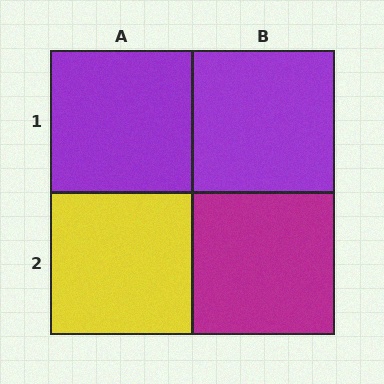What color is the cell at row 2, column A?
Yellow.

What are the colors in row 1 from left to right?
Purple, purple.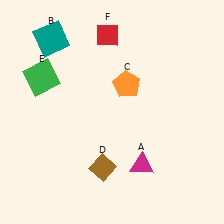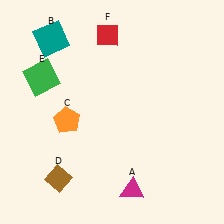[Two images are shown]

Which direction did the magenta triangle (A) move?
The magenta triangle (A) moved down.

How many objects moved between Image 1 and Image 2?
3 objects moved between the two images.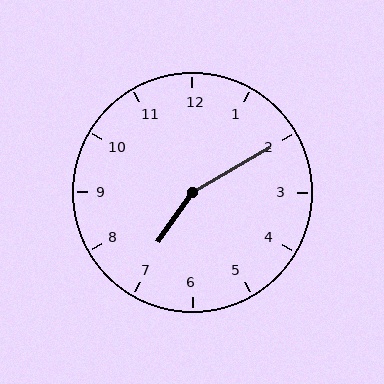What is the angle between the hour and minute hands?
Approximately 155 degrees.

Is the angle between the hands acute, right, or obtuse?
It is obtuse.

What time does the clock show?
7:10.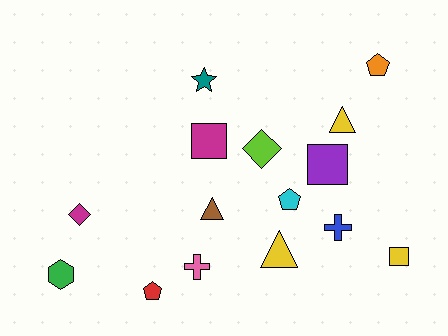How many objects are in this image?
There are 15 objects.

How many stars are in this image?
There is 1 star.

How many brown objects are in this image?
There is 1 brown object.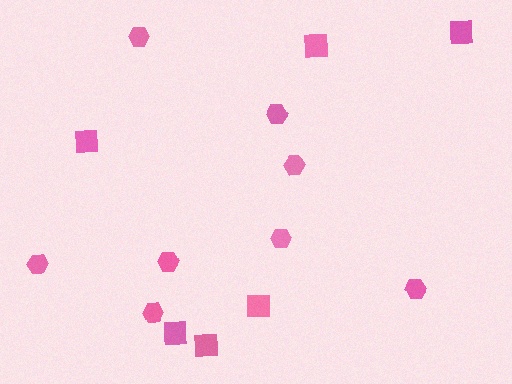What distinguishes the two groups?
There are 2 groups: one group of hexagons (8) and one group of squares (6).